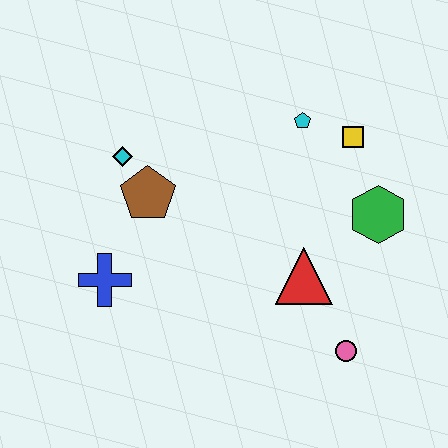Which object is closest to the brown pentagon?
The cyan diamond is closest to the brown pentagon.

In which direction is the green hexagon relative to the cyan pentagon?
The green hexagon is below the cyan pentagon.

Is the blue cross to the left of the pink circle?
Yes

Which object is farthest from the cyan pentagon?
The blue cross is farthest from the cyan pentagon.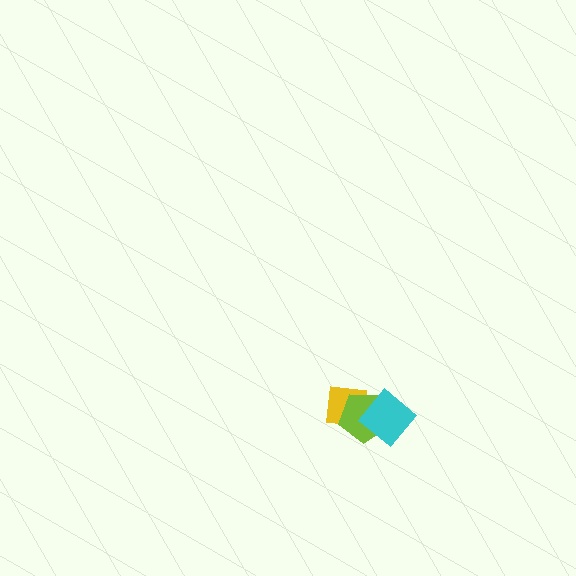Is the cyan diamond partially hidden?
No, no other shape covers it.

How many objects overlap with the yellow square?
2 objects overlap with the yellow square.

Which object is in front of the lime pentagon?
The cyan diamond is in front of the lime pentagon.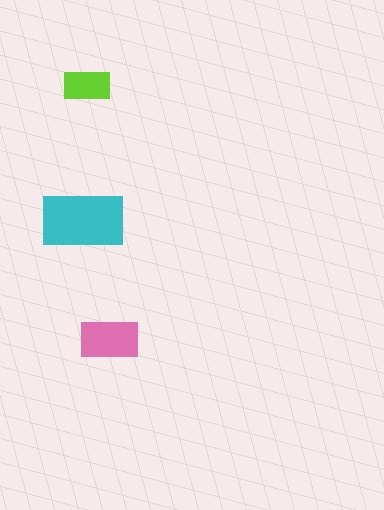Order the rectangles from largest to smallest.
the cyan one, the pink one, the lime one.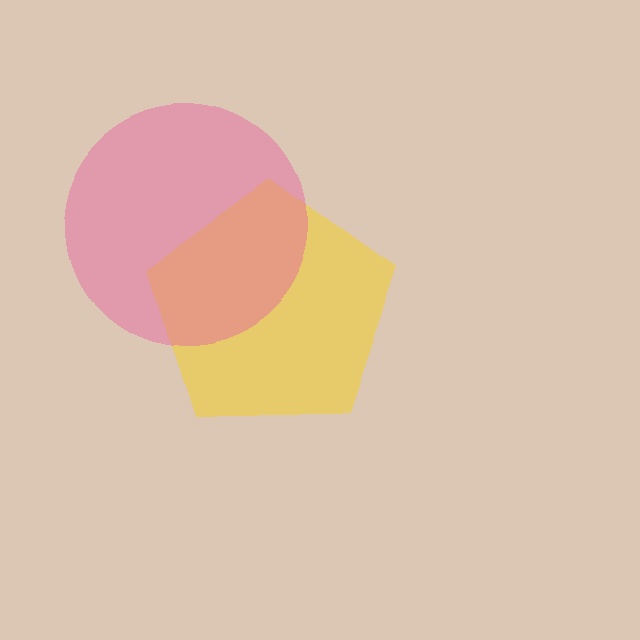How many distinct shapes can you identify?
There are 2 distinct shapes: a yellow pentagon, a pink circle.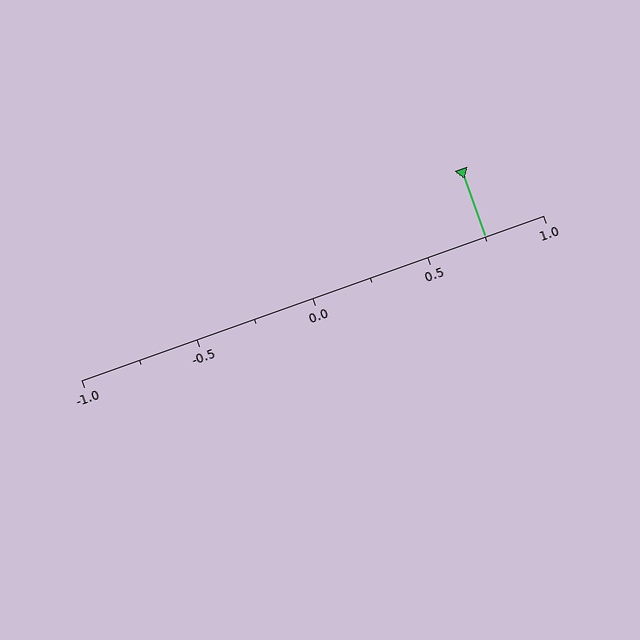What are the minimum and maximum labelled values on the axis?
The axis runs from -1.0 to 1.0.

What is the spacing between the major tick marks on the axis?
The major ticks are spaced 0.5 apart.